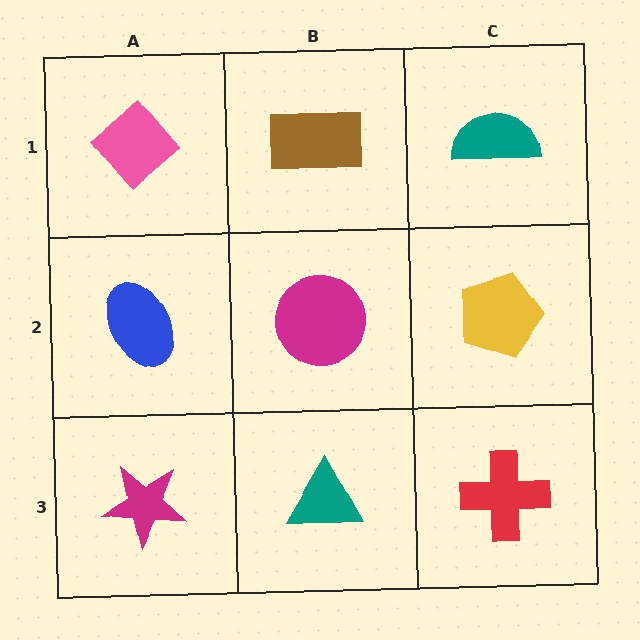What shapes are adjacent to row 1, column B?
A magenta circle (row 2, column B), a pink diamond (row 1, column A), a teal semicircle (row 1, column C).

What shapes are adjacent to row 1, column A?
A blue ellipse (row 2, column A), a brown rectangle (row 1, column B).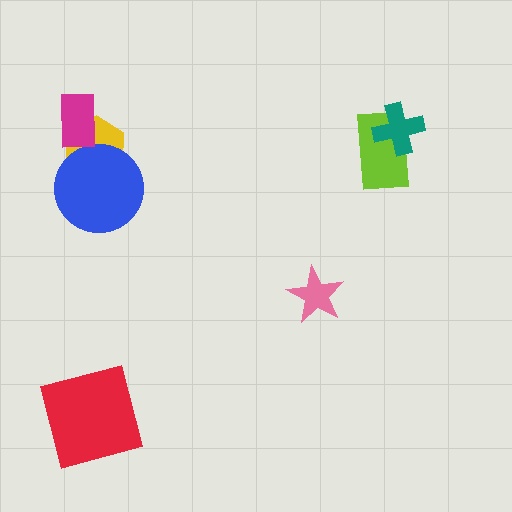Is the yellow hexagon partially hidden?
Yes, it is partially covered by another shape.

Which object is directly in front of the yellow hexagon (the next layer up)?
The blue circle is directly in front of the yellow hexagon.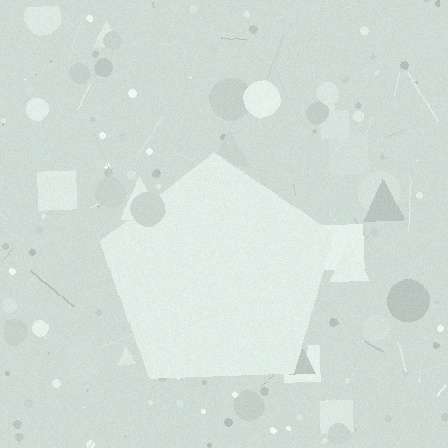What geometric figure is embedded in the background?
A pentagon is embedded in the background.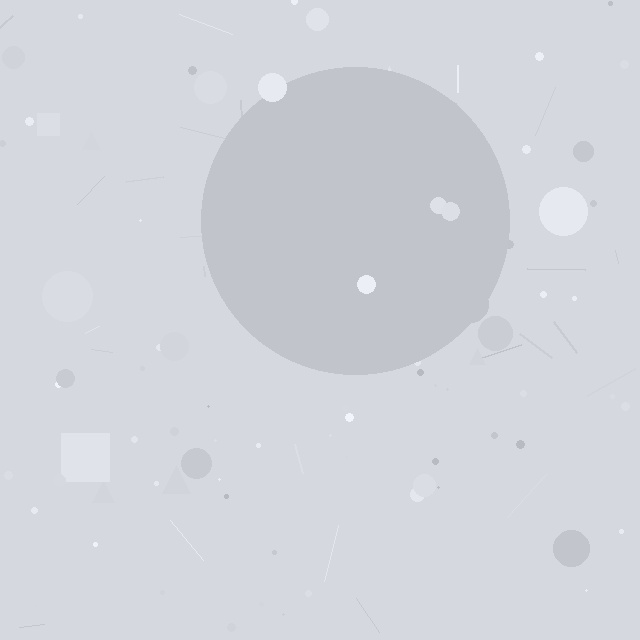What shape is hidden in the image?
A circle is hidden in the image.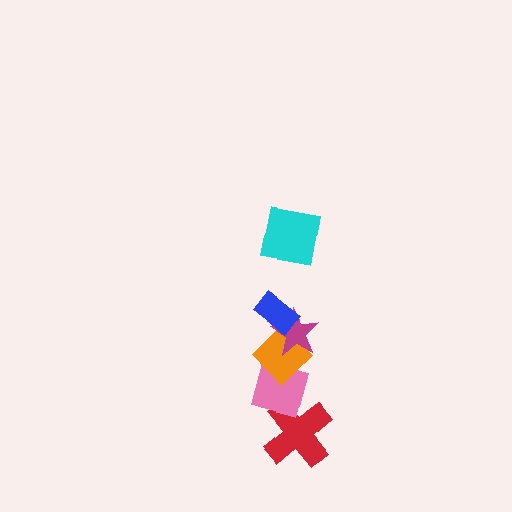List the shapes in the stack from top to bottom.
From top to bottom: the cyan square, the blue rectangle, the magenta star, the orange diamond, the pink diamond, the red cross.